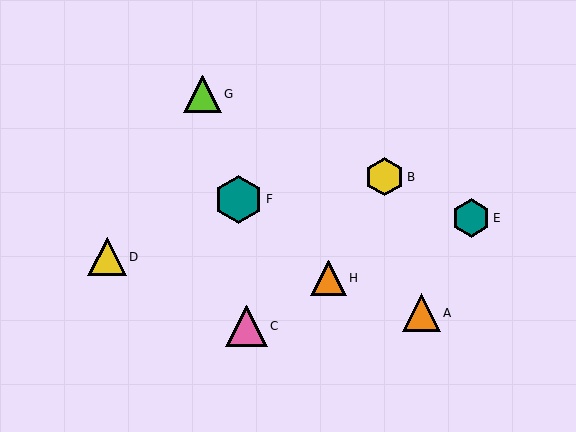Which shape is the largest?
The teal hexagon (labeled F) is the largest.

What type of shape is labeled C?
Shape C is a pink triangle.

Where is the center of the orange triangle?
The center of the orange triangle is at (421, 313).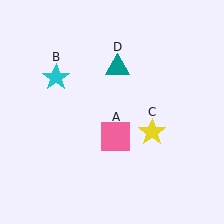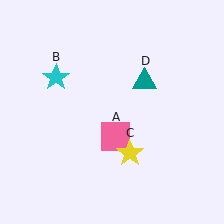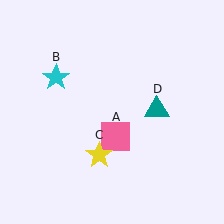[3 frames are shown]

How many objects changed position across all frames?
2 objects changed position: yellow star (object C), teal triangle (object D).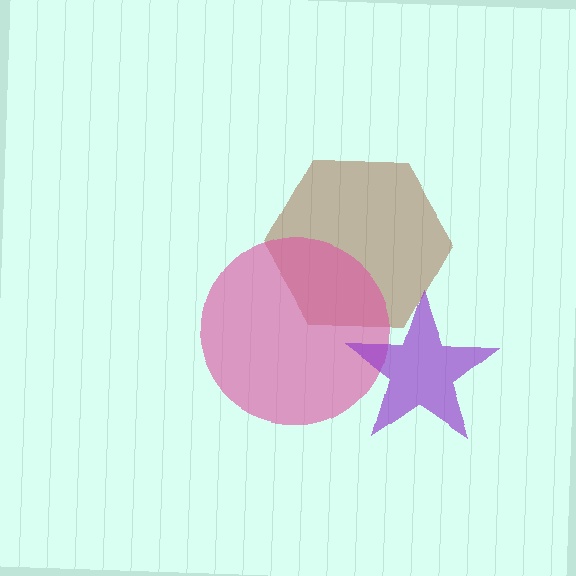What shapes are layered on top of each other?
The layered shapes are: a brown hexagon, a pink circle, a purple star.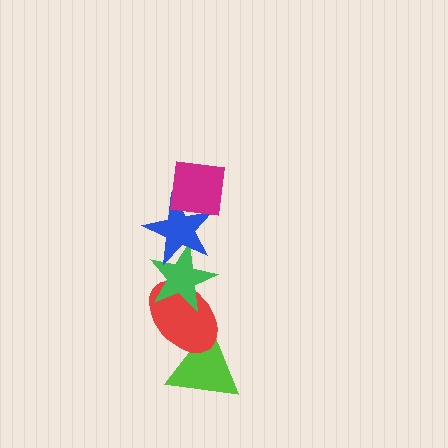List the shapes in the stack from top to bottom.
From top to bottom: the magenta square, the blue star, the green star, the red ellipse, the lime triangle.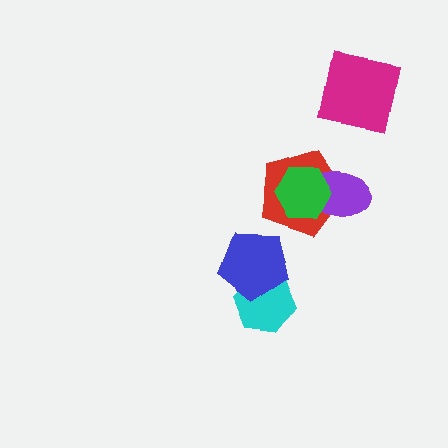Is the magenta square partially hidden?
No, no other shape covers it.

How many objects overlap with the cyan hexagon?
1 object overlaps with the cyan hexagon.